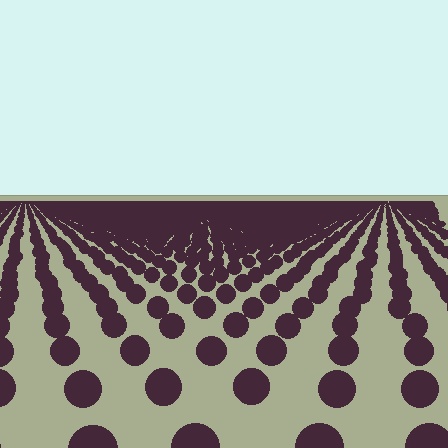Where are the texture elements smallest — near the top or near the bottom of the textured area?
Near the top.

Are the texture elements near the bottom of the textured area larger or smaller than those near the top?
Larger. Near the bottom, elements are closer to the viewer and appear at a bigger on-screen size.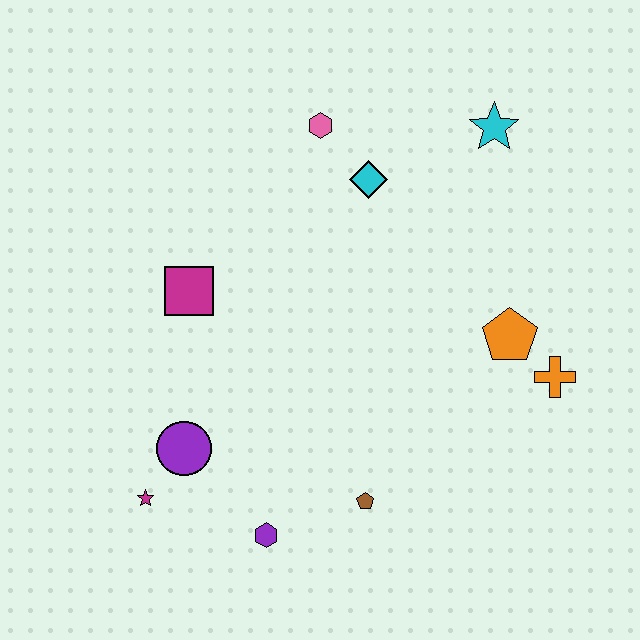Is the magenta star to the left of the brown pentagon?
Yes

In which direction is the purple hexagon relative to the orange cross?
The purple hexagon is to the left of the orange cross.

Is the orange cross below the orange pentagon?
Yes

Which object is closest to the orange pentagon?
The orange cross is closest to the orange pentagon.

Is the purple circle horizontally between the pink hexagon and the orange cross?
No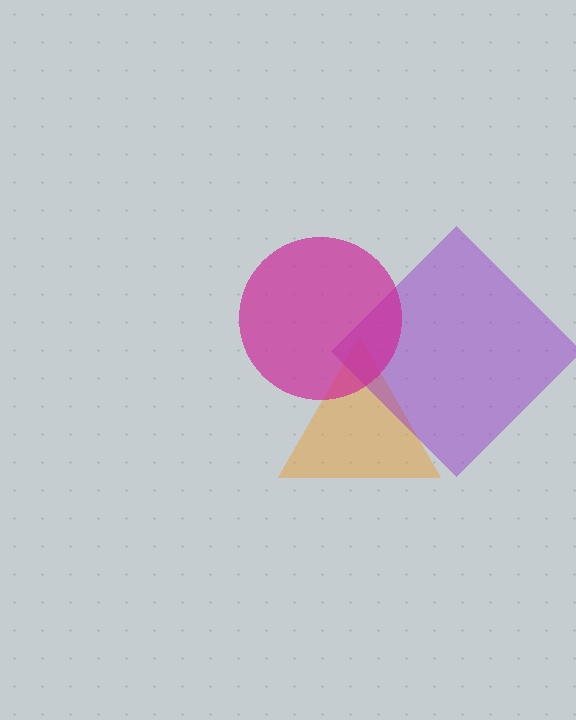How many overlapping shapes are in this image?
There are 3 overlapping shapes in the image.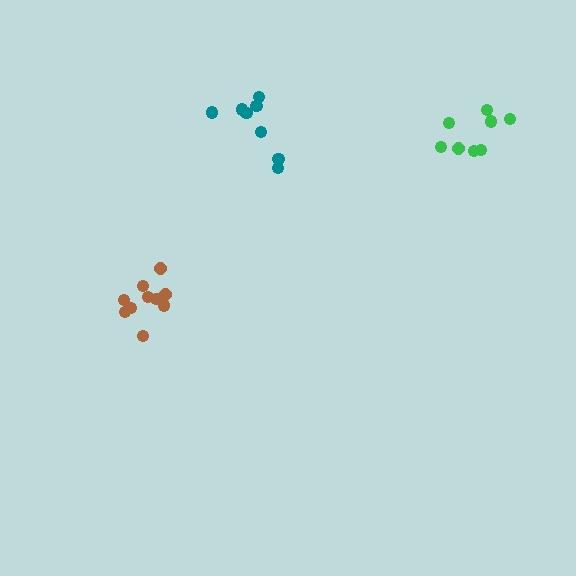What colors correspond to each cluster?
The clusters are colored: green, teal, brown.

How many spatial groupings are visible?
There are 3 spatial groupings.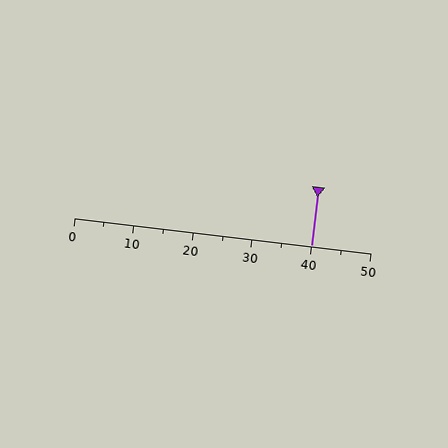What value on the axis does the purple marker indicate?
The marker indicates approximately 40.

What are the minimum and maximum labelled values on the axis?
The axis runs from 0 to 50.